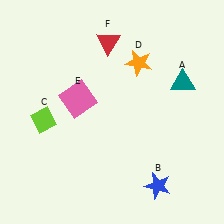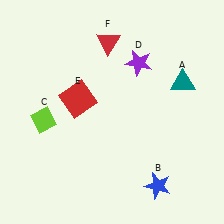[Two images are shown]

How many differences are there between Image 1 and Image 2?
There are 2 differences between the two images.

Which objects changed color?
D changed from orange to purple. E changed from pink to red.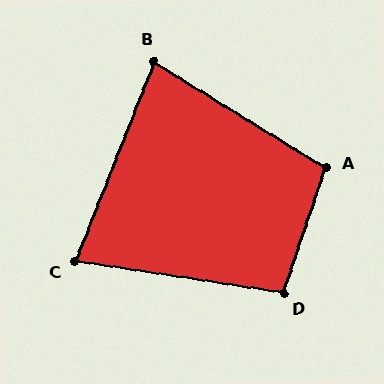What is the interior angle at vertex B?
Approximately 80 degrees (acute).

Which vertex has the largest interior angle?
A, at approximately 103 degrees.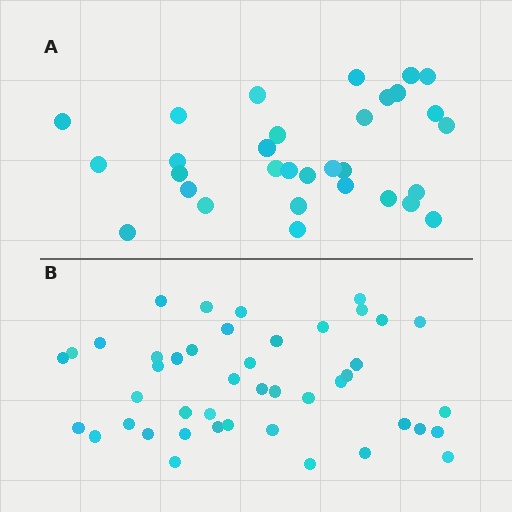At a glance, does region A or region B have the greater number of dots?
Region B (the bottom region) has more dots.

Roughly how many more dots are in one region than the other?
Region B has approximately 15 more dots than region A.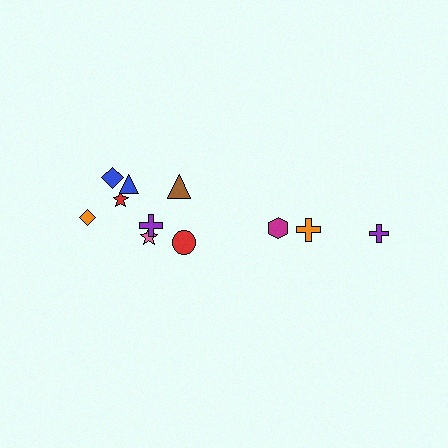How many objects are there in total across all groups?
There are 11 objects.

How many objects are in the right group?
There are 3 objects.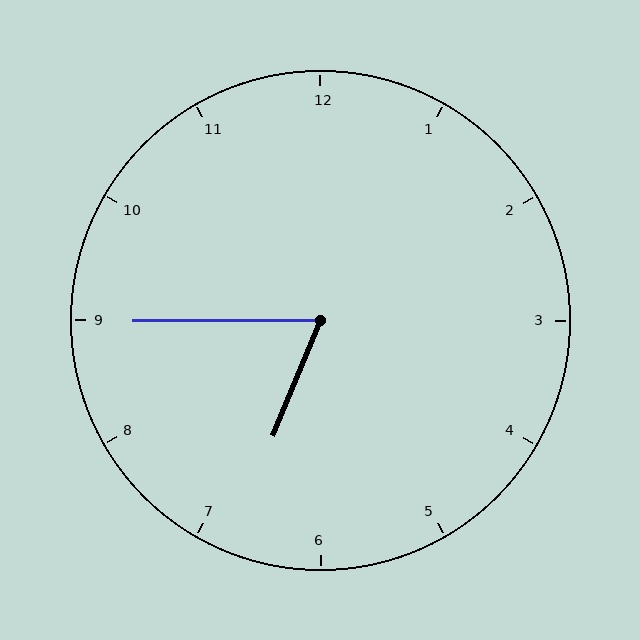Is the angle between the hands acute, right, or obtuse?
It is acute.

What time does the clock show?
6:45.